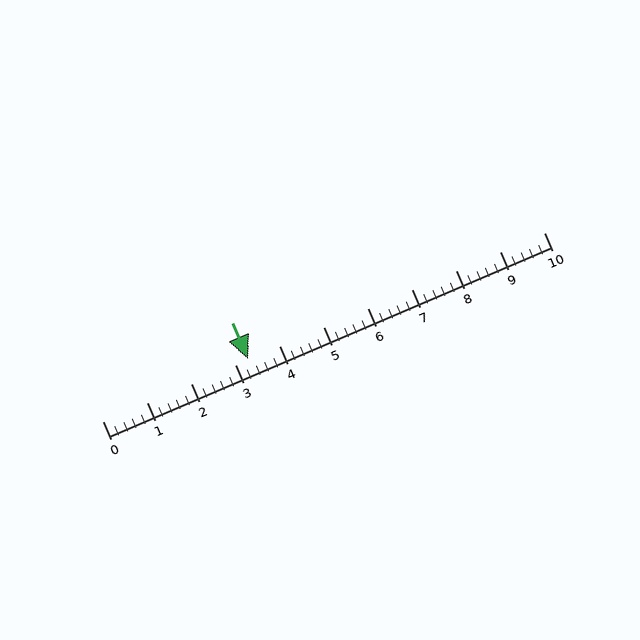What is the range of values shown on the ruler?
The ruler shows values from 0 to 10.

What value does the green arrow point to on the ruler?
The green arrow points to approximately 3.3.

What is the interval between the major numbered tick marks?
The major tick marks are spaced 1 units apart.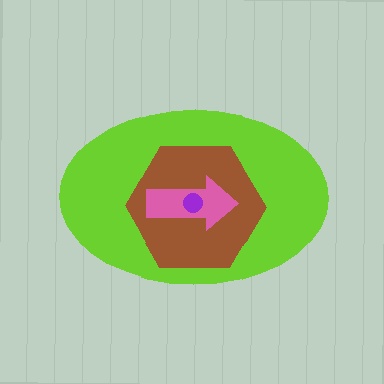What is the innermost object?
The purple circle.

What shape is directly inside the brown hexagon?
The pink arrow.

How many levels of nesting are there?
4.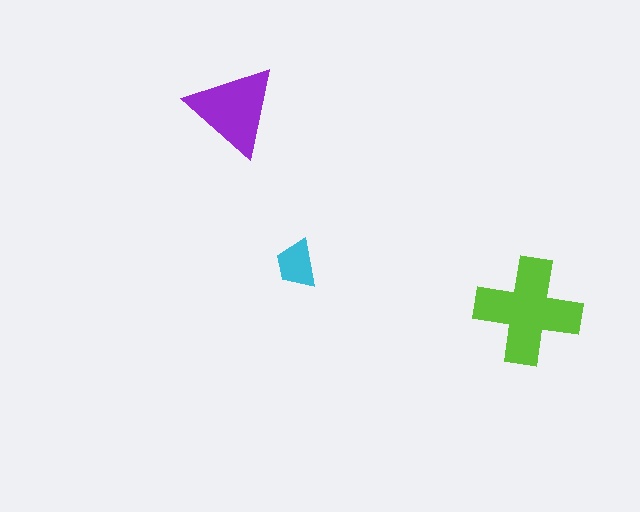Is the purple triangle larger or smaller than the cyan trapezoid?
Larger.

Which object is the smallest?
The cyan trapezoid.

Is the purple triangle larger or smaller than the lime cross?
Smaller.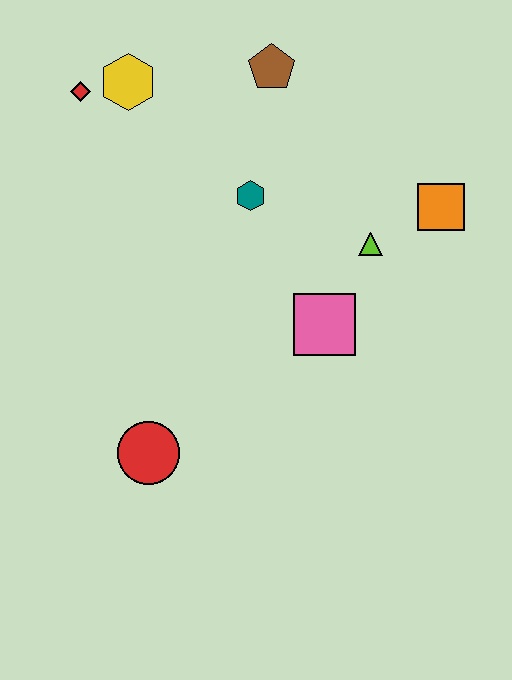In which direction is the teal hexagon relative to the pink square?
The teal hexagon is above the pink square.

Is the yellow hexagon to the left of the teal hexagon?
Yes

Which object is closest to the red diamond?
The yellow hexagon is closest to the red diamond.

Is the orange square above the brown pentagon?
No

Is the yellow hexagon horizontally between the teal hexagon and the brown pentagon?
No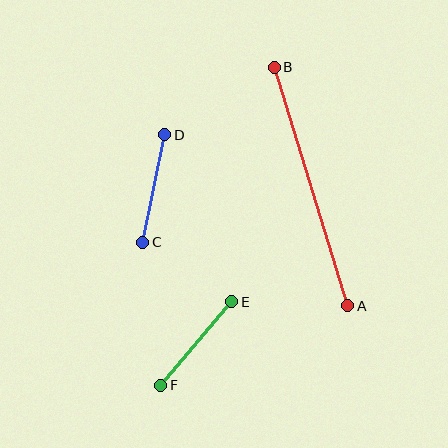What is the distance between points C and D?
The distance is approximately 110 pixels.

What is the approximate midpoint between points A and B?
The midpoint is at approximately (311, 187) pixels.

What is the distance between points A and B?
The distance is approximately 249 pixels.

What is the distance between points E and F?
The distance is approximately 110 pixels.